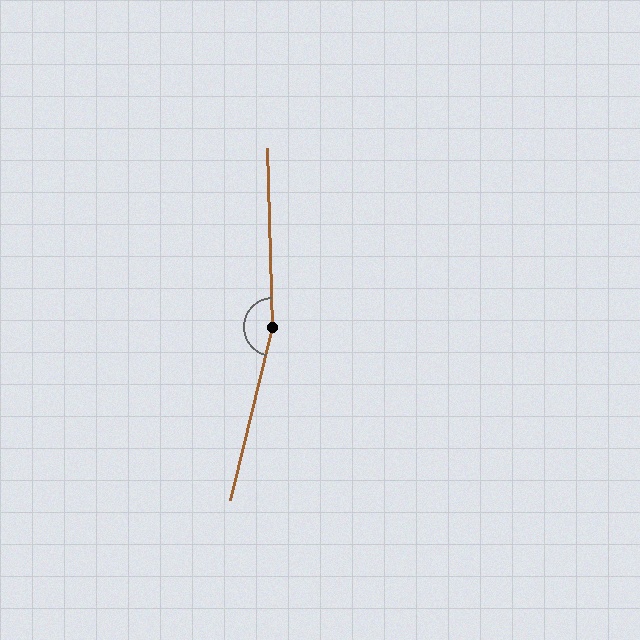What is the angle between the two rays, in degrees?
Approximately 165 degrees.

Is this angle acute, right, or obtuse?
It is obtuse.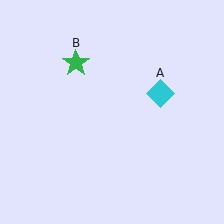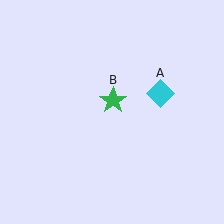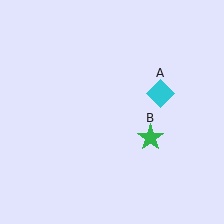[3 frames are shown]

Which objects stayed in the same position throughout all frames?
Cyan diamond (object A) remained stationary.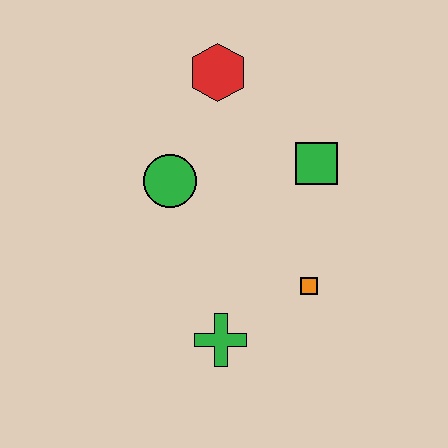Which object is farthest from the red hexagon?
The green cross is farthest from the red hexagon.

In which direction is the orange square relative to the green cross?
The orange square is to the right of the green cross.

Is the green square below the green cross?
No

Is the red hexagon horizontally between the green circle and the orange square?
Yes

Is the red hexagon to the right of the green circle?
Yes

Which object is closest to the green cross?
The orange square is closest to the green cross.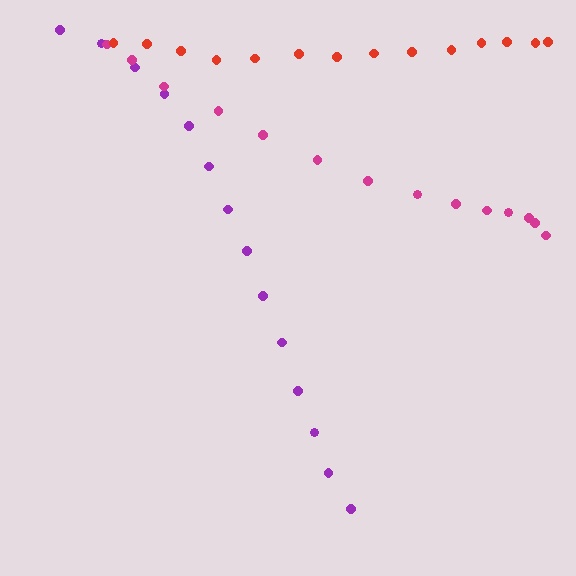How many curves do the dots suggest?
There are 3 distinct paths.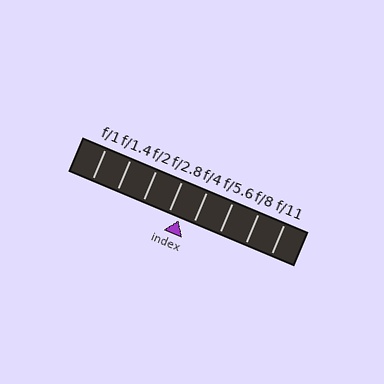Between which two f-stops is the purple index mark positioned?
The index mark is between f/2.8 and f/4.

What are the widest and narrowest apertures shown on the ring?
The widest aperture shown is f/1 and the narrowest is f/11.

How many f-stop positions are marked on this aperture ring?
There are 8 f-stop positions marked.